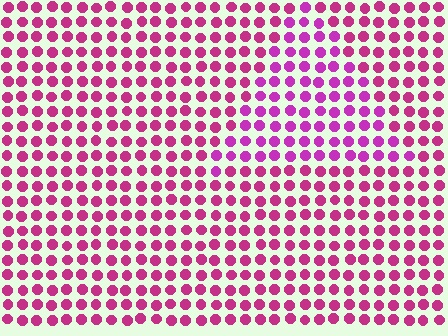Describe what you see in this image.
The image is filled with small magenta elements in a uniform arrangement. A triangle-shaped region is visible where the elements are tinted to a slightly different hue, forming a subtle color boundary.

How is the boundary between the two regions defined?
The boundary is defined purely by a slight shift in hue (about 21 degrees). Spacing, size, and orientation are identical on both sides.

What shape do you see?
I see a triangle.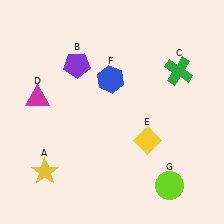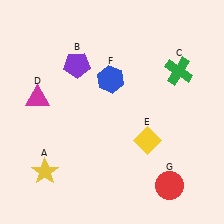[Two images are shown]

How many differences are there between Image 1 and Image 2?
There is 1 difference between the two images.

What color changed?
The circle (G) changed from lime in Image 1 to red in Image 2.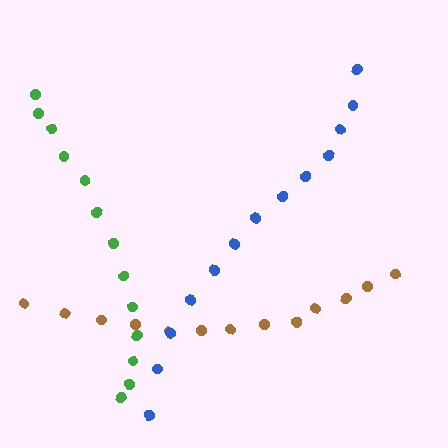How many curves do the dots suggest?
There are 3 distinct paths.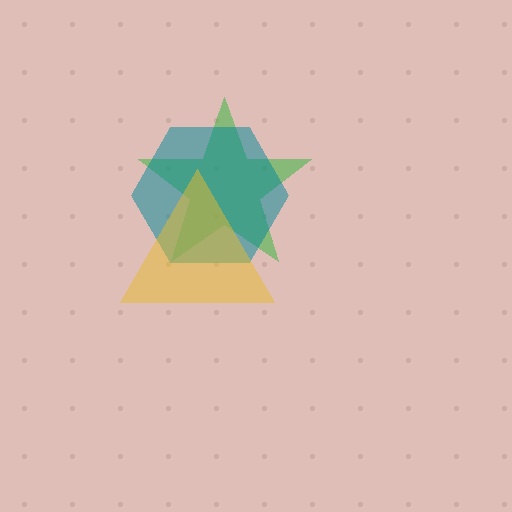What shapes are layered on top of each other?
The layered shapes are: a green star, a teal hexagon, a yellow triangle.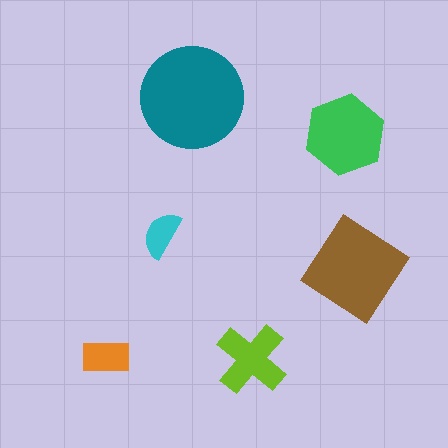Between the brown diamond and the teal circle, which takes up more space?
The teal circle.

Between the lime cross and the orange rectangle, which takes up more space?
The lime cross.